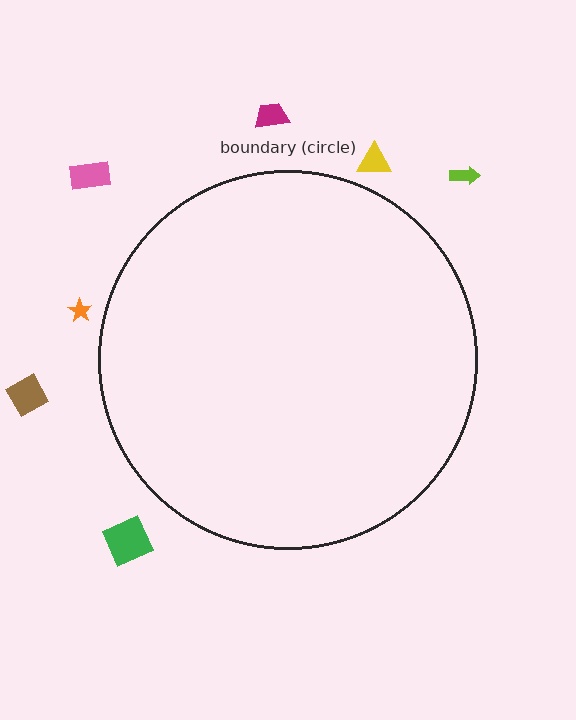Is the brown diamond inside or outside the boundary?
Outside.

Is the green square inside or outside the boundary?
Outside.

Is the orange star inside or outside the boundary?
Outside.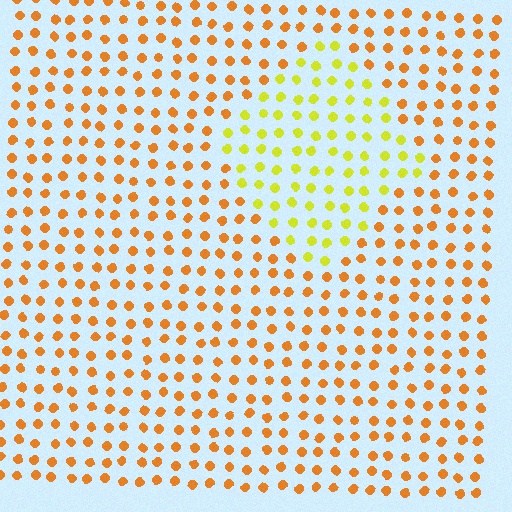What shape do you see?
I see a diamond.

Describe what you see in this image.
The image is filled with small orange elements in a uniform arrangement. A diamond-shaped region is visible where the elements are tinted to a slightly different hue, forming a subtle color boundary.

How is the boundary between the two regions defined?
The boundary is defined purely by a slight shift in hue (about 39 degrees). Spacing, size, and orientation are identical on both sides.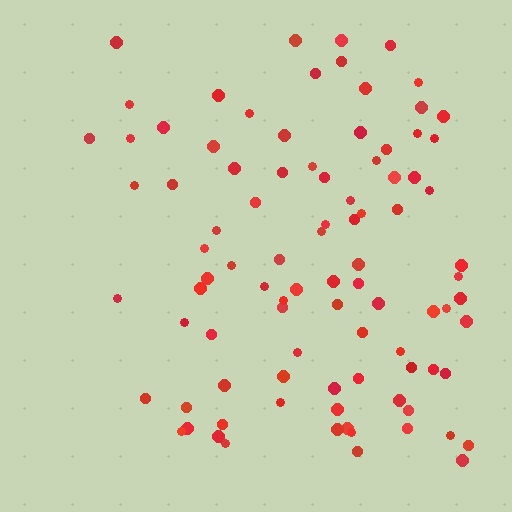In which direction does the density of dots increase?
From left to right, with the right side densest.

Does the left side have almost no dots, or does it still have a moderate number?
Still a moderate number, just noticeably fewer than the right.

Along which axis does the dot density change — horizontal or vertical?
Horizontal.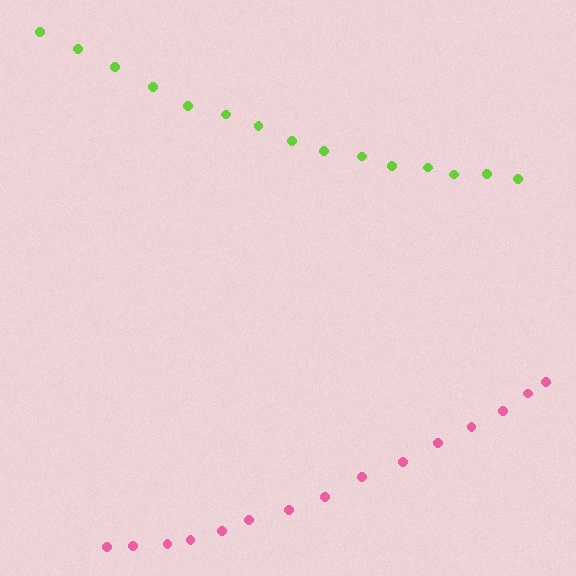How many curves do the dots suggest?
There are 2 distinct paths.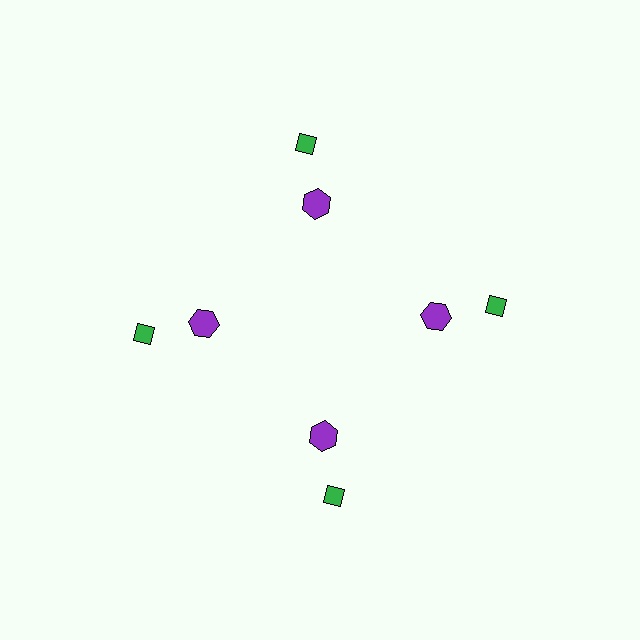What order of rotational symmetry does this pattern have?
This pattern has 4-fold rotational symmetry.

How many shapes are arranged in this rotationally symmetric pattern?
There are 8 shapes, arranged in 4 groups of 2.